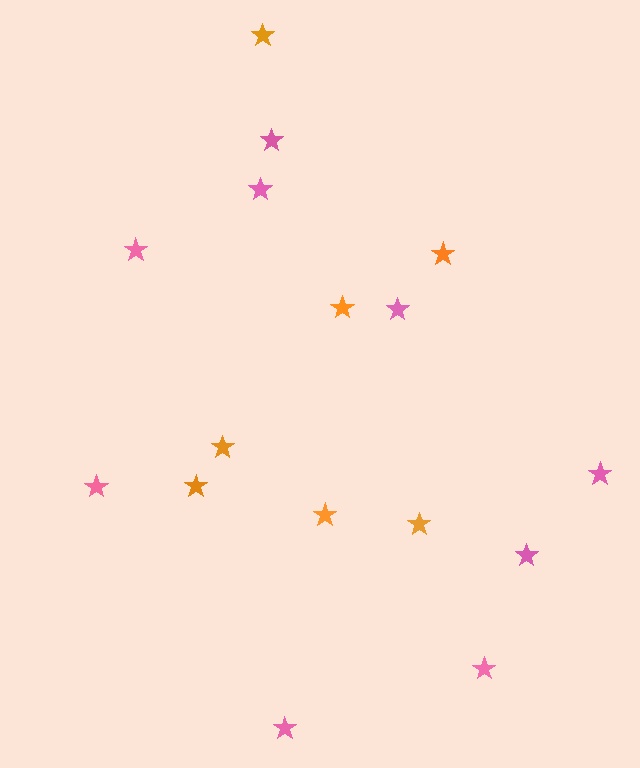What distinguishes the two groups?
There are 2 groups: one group of pink stars (9) and one group of orange stars (7).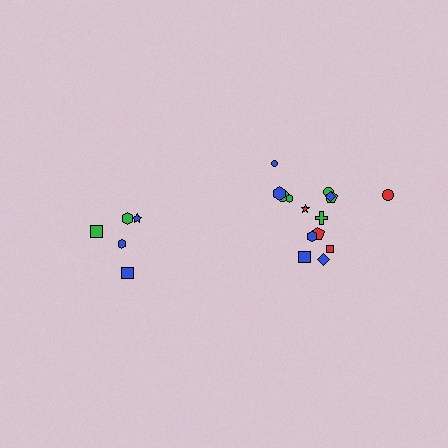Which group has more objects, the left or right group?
The right group.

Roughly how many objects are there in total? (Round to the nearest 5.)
Roughly 20 objects in total.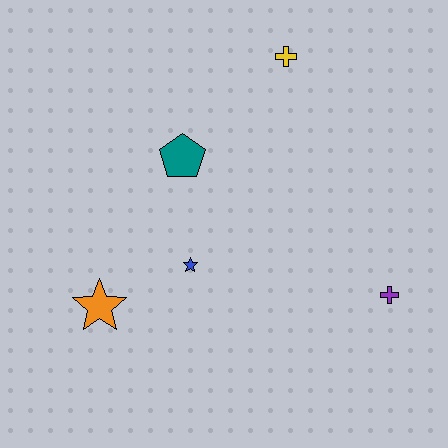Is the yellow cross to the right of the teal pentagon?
Yes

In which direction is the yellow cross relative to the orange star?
The yellow cross is above the orange star.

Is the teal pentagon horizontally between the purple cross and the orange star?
Yes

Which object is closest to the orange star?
The blue star is closest to the orange star.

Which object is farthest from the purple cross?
The orange star is farthest from the purple cross.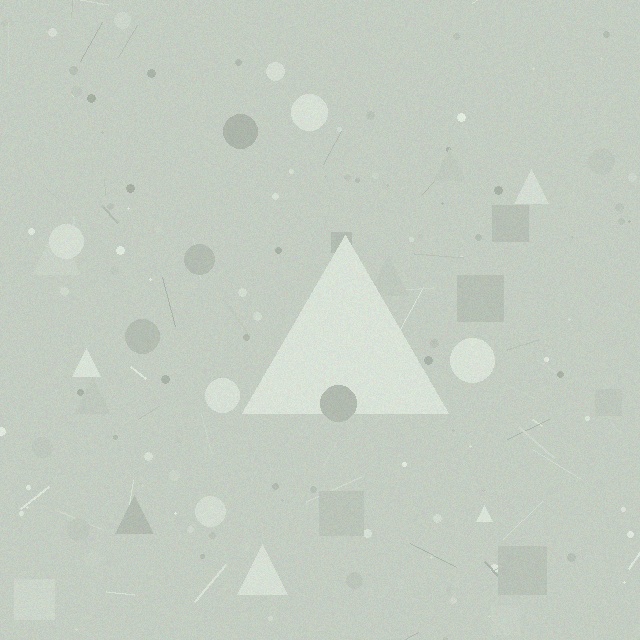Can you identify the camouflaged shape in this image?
The camouflaged shape is a triangle.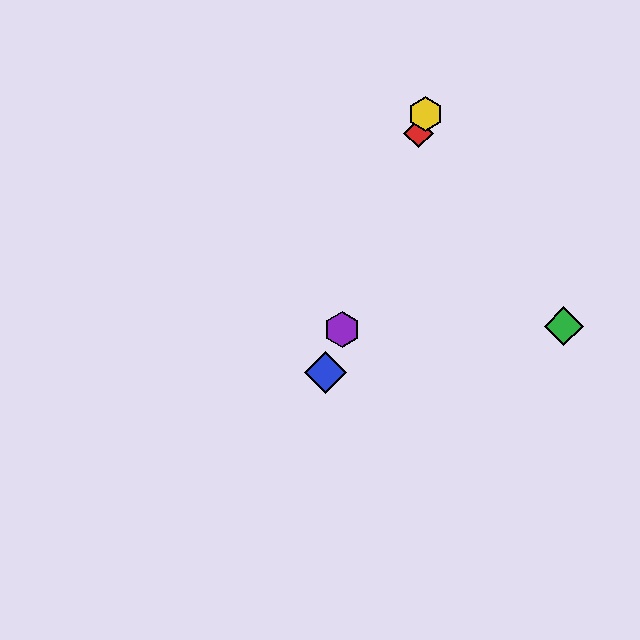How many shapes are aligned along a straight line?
4 shapes (the red diamond, the blue diamond, the yellow hexagon, the purple hexagon) are aligned along a straight line.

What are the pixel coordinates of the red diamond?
The red diamond is at (418, 133).